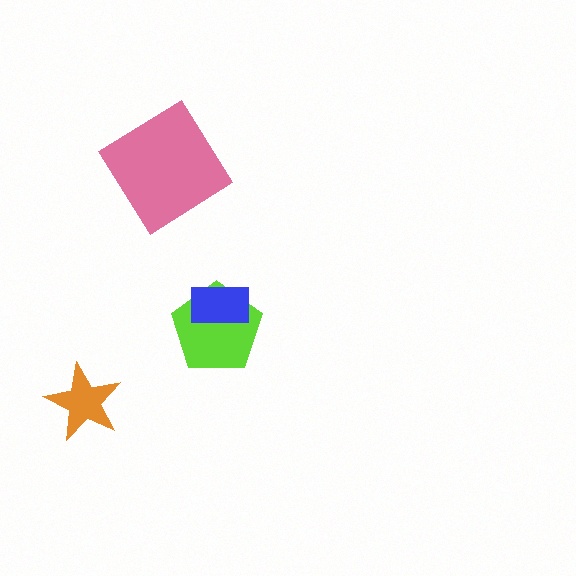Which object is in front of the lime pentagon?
The blue rectangle is in front of the lime pentagon.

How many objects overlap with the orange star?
0 objects overlap with the orange star.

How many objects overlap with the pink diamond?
0 objects overlap with the pink diamond.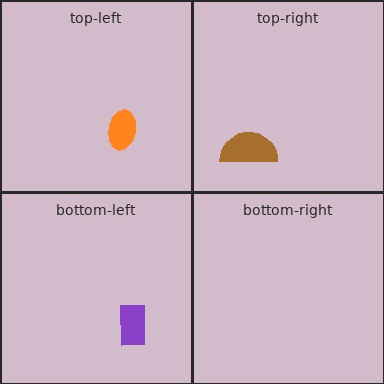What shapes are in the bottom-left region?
The purple rectangle.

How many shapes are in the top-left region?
1.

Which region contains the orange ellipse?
The top-left region.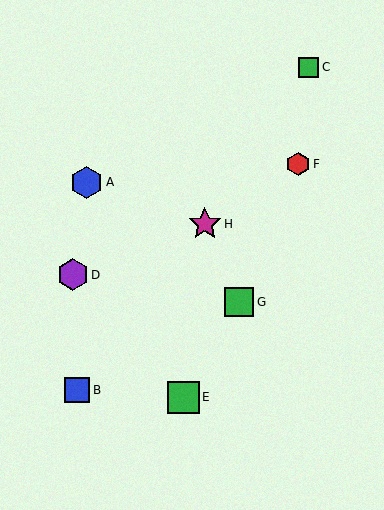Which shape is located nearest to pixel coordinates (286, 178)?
The red hexagon (labeled F) at (298, 164) is nearest to that location.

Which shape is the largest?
The magenta star (labeled H) is the largest.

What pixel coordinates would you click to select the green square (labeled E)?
Click at (183, 397) to select the green square E.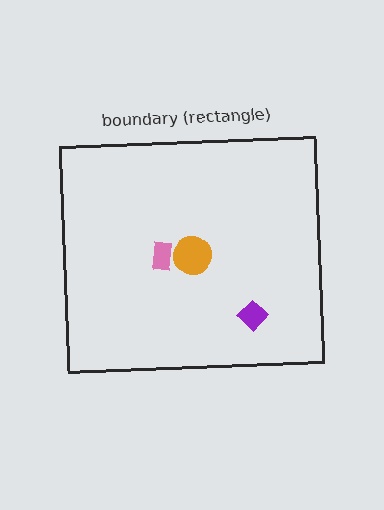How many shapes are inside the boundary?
3 inside, 0 outside.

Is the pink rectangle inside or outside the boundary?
Inside.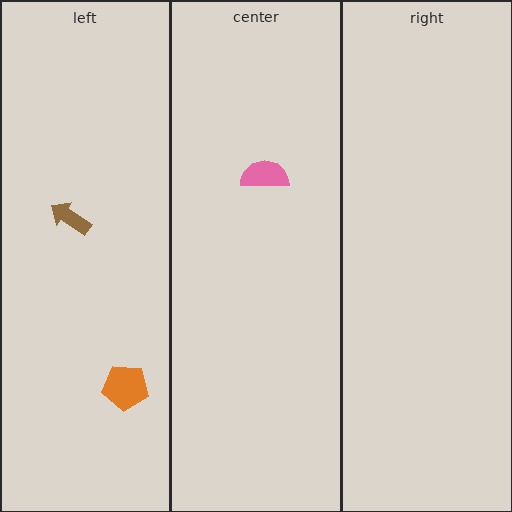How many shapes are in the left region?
2.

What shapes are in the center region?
The pink semicircle.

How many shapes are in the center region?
1.